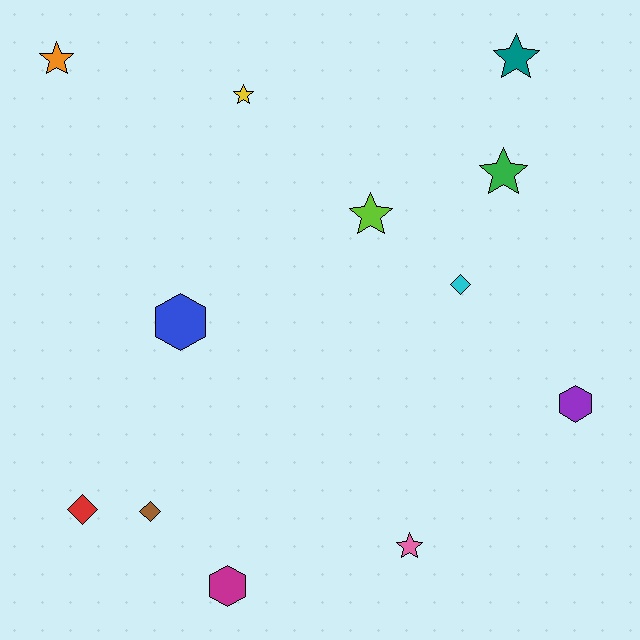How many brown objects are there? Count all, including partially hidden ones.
There is 1 brown object.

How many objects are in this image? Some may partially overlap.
There are 12 objects.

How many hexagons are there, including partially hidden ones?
There are 3 hexagons.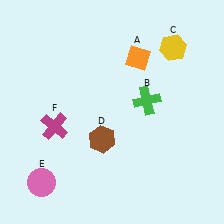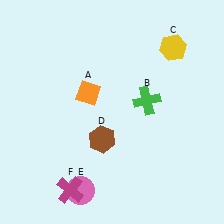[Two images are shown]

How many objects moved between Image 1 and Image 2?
3 objects moved between the two images.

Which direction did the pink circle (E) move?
The pink circle (E) moved right.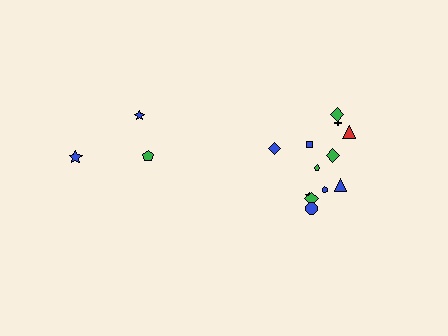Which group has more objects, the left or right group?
The right group.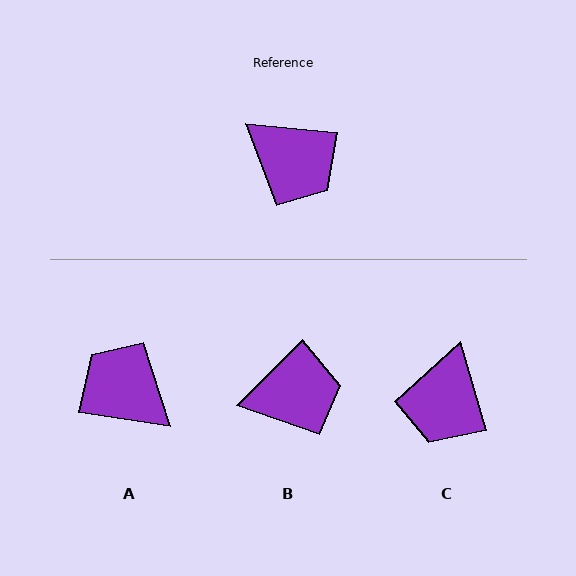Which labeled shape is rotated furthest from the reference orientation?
A, about 177 degrees away.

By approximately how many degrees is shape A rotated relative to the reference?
Approximately 177 degrees counter-clockwise.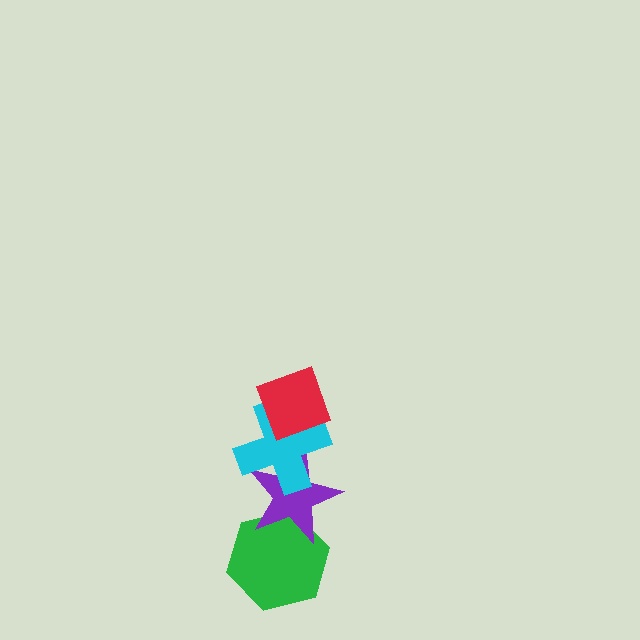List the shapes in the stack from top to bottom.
From top to bottom: the red diamond, the cyan cross, the purple star, the green hexagon.